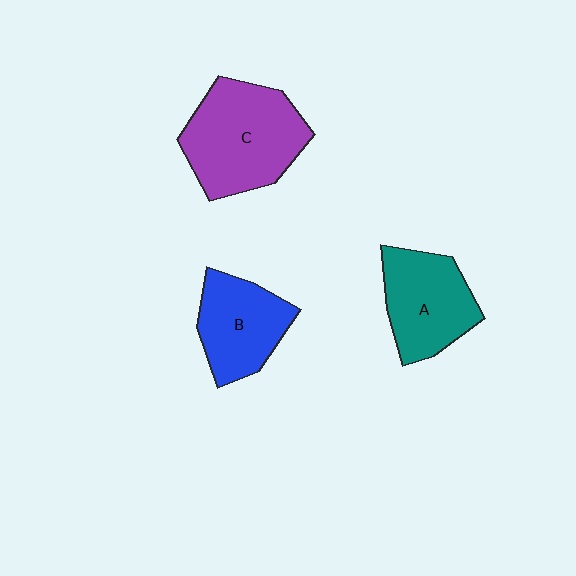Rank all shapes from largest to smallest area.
From largest to smallest: C (purple), A (teal), B (blue).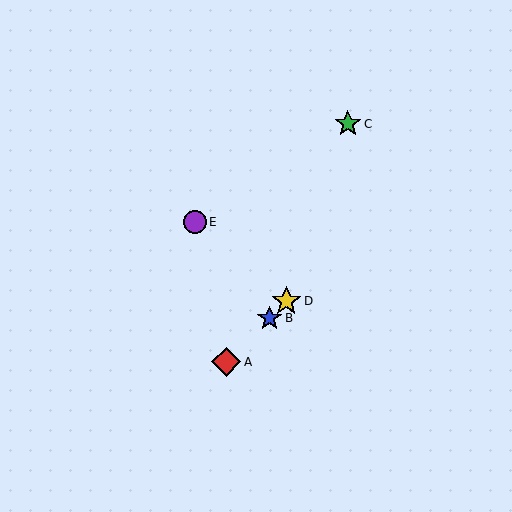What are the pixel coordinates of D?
Object D is at (286, 301).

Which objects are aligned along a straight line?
Objects A, B, D are aligned along a straight line.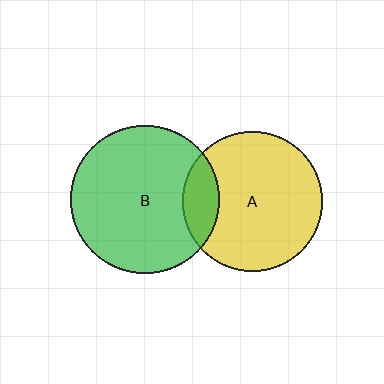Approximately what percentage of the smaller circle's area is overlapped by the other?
Approximately 15%.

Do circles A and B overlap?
Yes.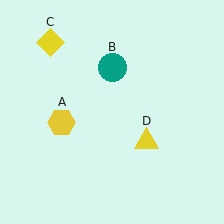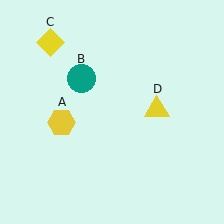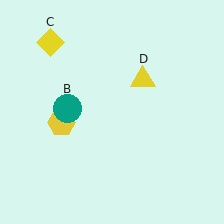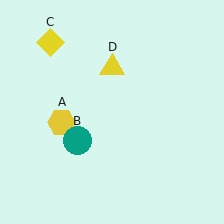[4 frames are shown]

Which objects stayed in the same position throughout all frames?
Yellow hexagon (object A) and yellow diamond (object C) remained stationary.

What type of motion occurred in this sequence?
The teal circle (object B), yellow triangle (object D) rotated counterclockwise around the center of the scene.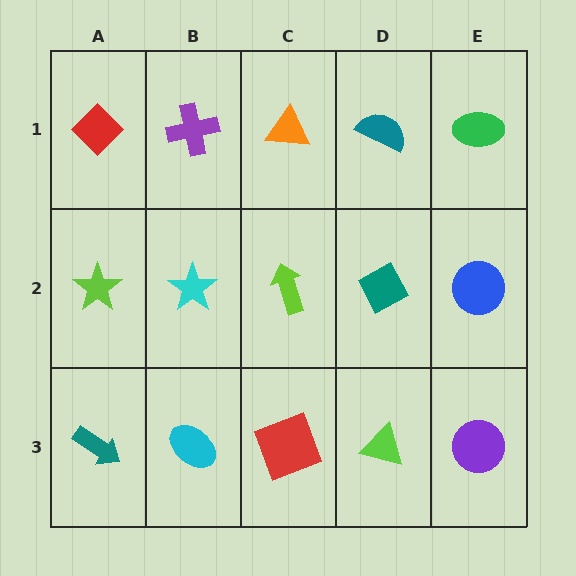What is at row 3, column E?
A purple circle.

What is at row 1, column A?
A red diamond.